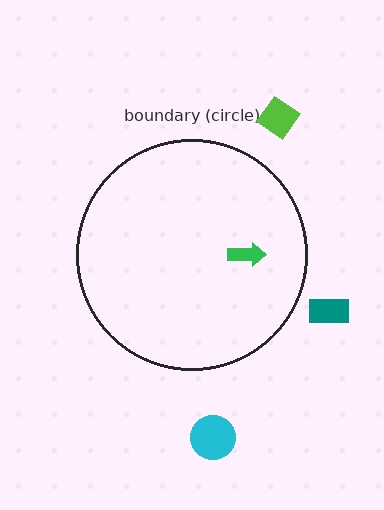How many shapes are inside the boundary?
1 inside, 3 outside.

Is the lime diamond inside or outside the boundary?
Outside.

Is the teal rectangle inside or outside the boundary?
Outside.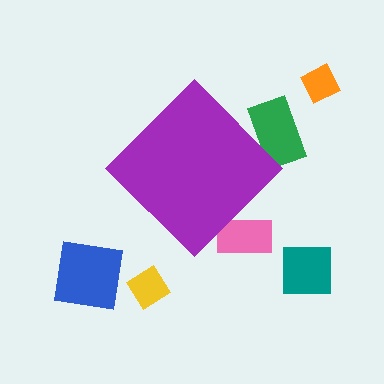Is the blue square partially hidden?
No, the blue square is fully visible.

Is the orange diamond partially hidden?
No, the orange diamond is fully visible.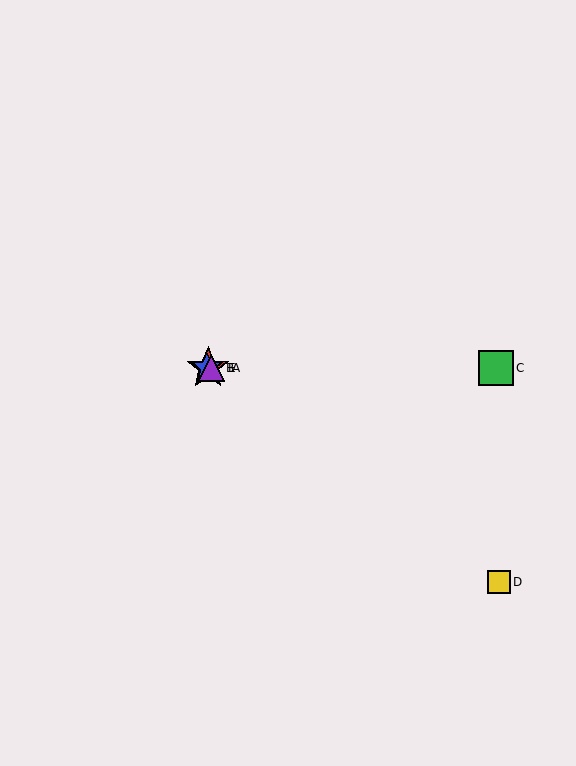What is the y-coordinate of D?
Object D is at y≈582.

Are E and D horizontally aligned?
No, E is at y≈368 and D is at y≈582.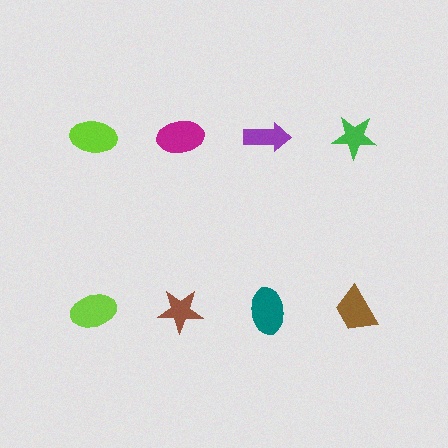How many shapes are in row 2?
4 shapes.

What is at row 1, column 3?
A purple arrow.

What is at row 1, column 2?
A magenta ellipse.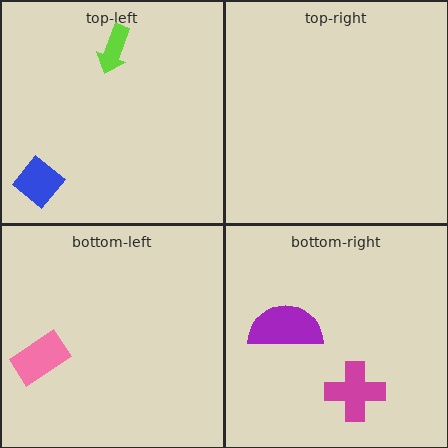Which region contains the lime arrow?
The top-left region.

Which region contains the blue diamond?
The top-left region.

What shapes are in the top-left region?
The blue diamond, the lime arrow.